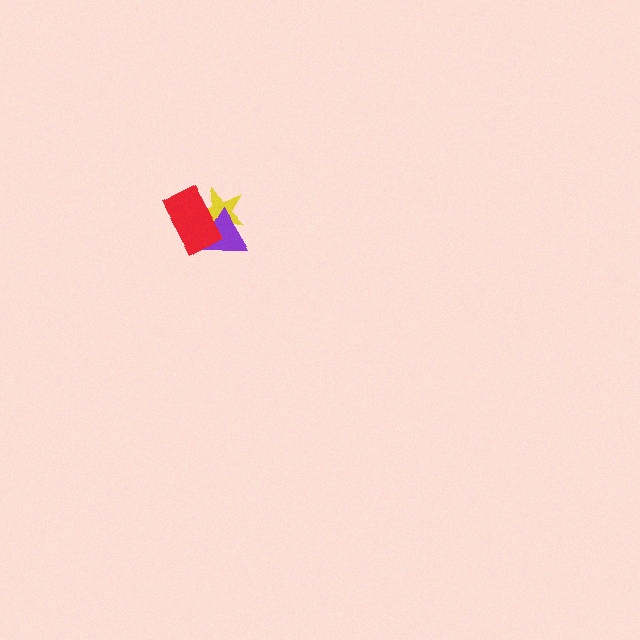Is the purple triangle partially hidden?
Yes, it is partially covered by another shape.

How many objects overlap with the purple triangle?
2 objects overlap with the purple triangle.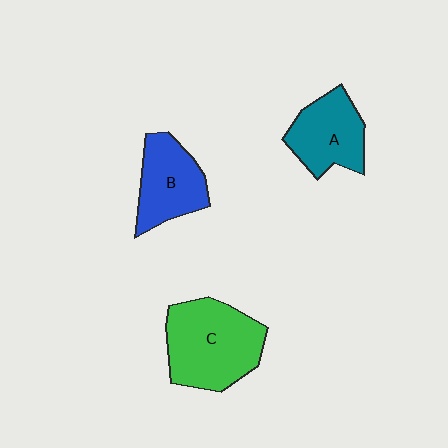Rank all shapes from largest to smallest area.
From largest to smallest: C (green), B (blue), A (teal).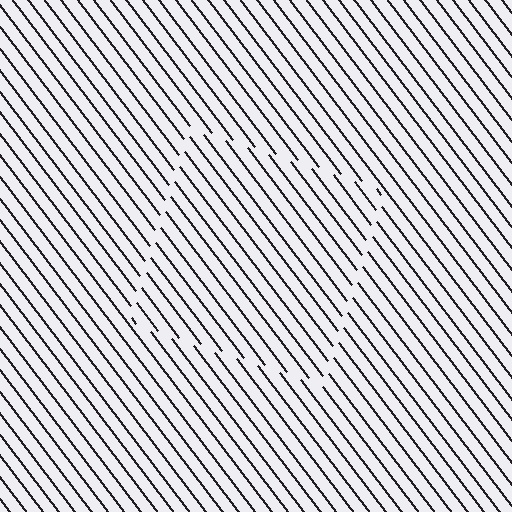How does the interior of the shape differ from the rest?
The interior of the shape contains the same grating, shifted by half a period — the contour is defined by the phase discontinuity where line-ends from the inner and outer gratings abut.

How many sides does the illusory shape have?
4 sides — the line-ends trace a square.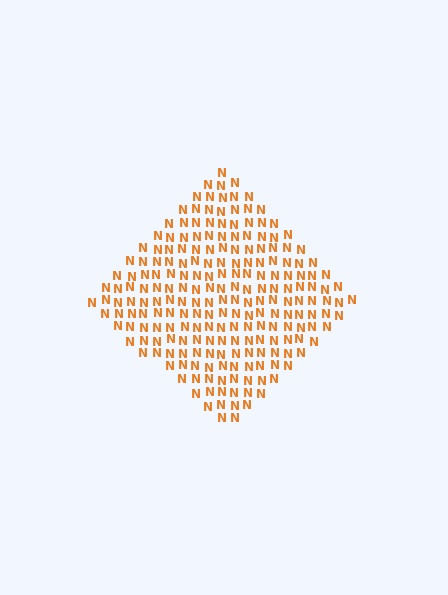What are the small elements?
The small elements are letter N's.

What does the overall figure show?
The overall figure shows a diamond.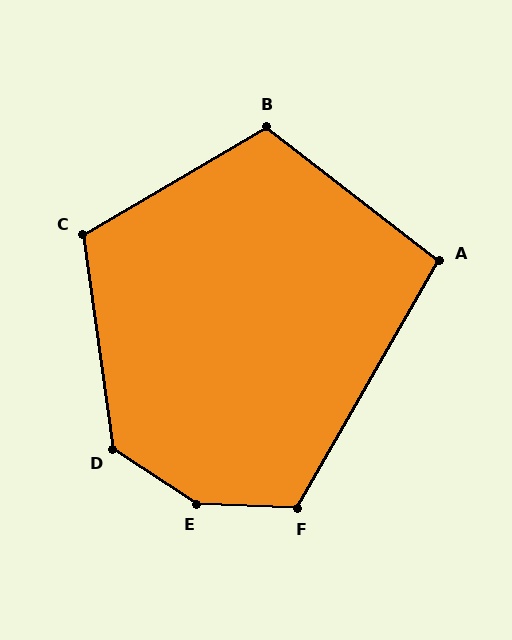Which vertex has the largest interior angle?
E, at approximately 150 degrees.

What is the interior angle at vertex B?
Approximately 112 degrees (obtuse).